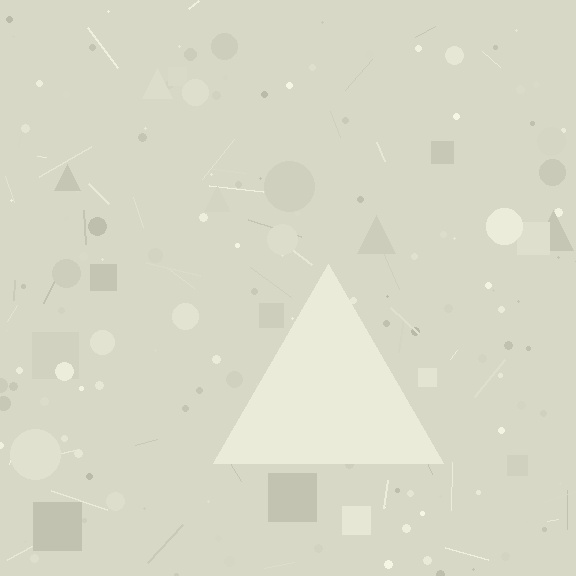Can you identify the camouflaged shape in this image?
The camouflaged shape is a triangle.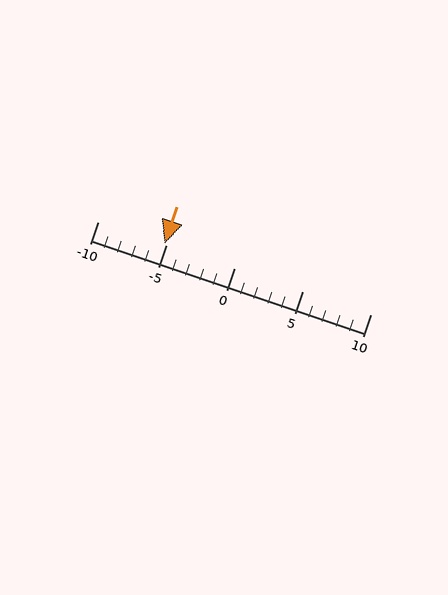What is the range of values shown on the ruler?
The ruler shows values from -10 to 10.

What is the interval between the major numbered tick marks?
The major tick marks are spaced 5 units apart.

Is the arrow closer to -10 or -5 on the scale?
The arrow is closer to -5.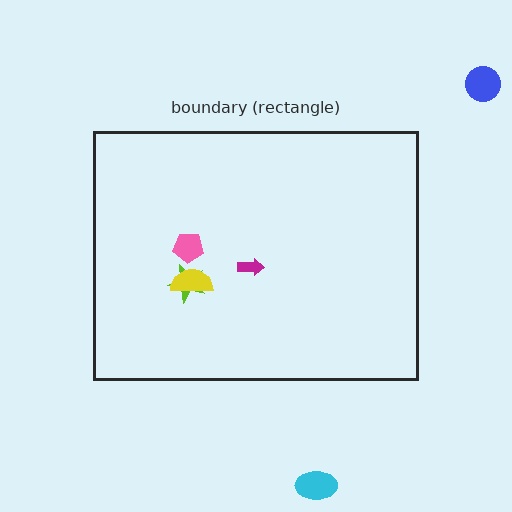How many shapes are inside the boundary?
4 inside, 2 outside.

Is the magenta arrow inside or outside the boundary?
Inside.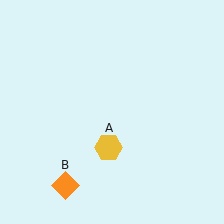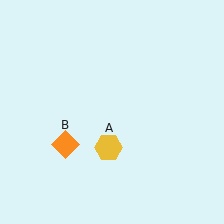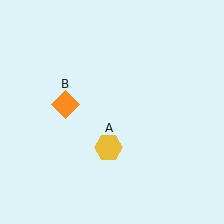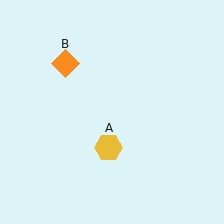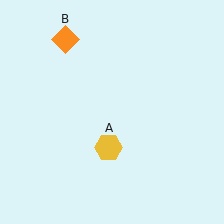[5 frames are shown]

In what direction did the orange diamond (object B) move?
The orange diamond (object B) moved up.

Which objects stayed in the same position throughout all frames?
Yellow hexagon (object A) remained stationary.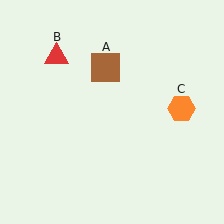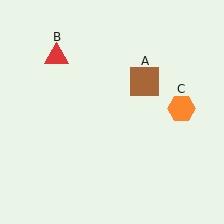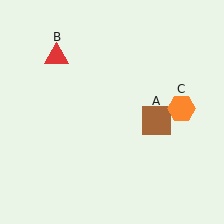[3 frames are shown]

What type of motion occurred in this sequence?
The brown square (object A) rotated clockwise around the center of the scene.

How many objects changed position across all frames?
1 object changed position: brown square (object A).